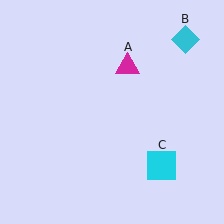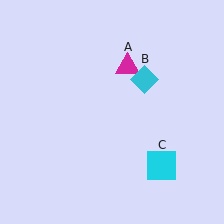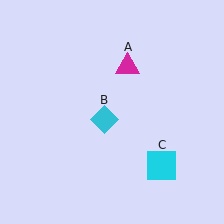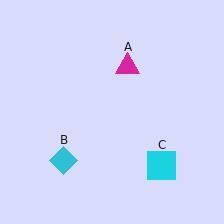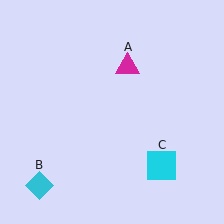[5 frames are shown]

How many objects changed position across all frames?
1 object changed position: cyan diamond (object B).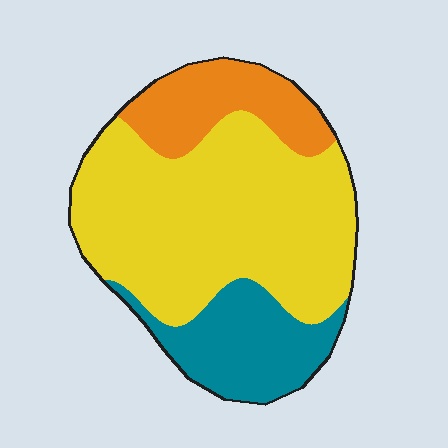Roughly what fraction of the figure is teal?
Teal covers 21% of the figure.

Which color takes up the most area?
Yellow, at roughly 60%.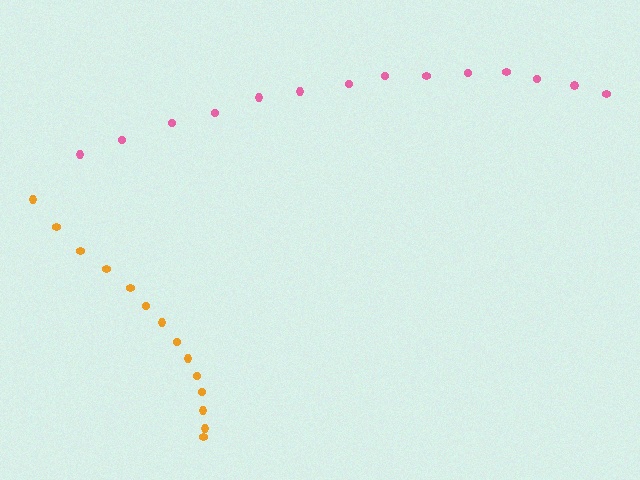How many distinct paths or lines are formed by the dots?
There are 2 distinct paths.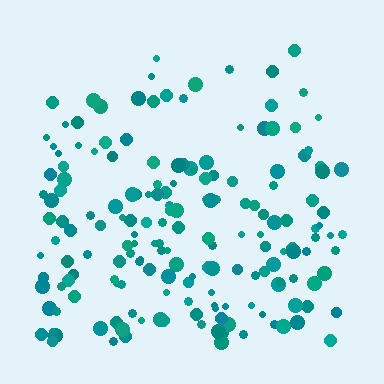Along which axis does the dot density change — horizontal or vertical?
Vertical.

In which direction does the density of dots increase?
From top to bottom, with the bottom side densest.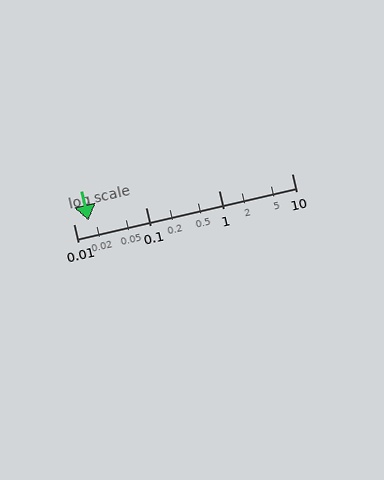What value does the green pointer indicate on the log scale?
The pointer indicates approximately 0.016.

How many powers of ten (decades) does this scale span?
The scale spans 3 decades, from 0.01 to 10.